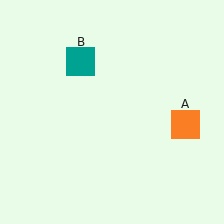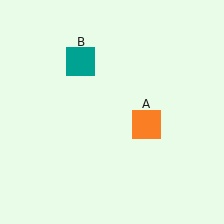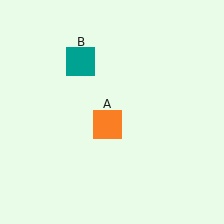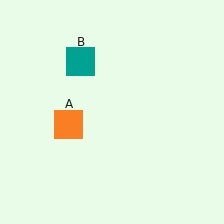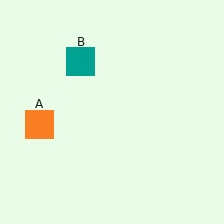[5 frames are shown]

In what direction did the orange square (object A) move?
The orange square (object A) moved left.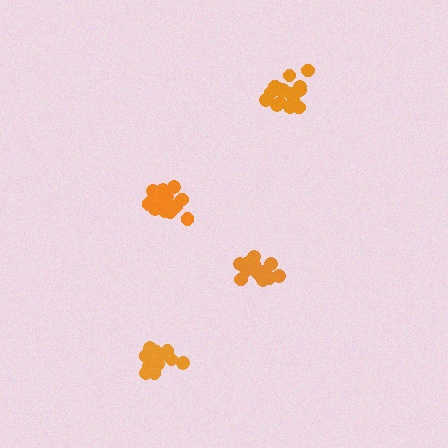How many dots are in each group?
Group 1: 15 dots, Group 2: 19 dots, Group 3: 16 dots, Group 4: 17 dots (67 total).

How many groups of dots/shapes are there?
There are 4 groups.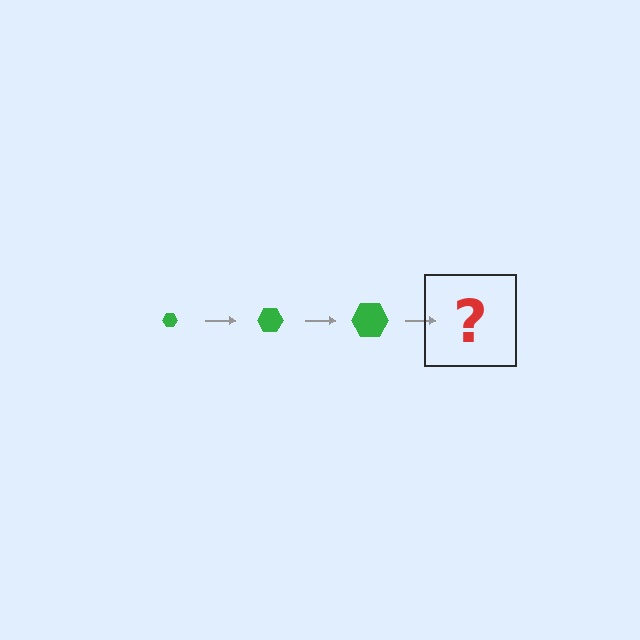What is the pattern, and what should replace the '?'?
The pattern is that the hexagon gets progressively larger each step. The '?' should be a green hexagon, larger than the previous one.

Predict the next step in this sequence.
The next step is a green hexagon, larger than the previous one.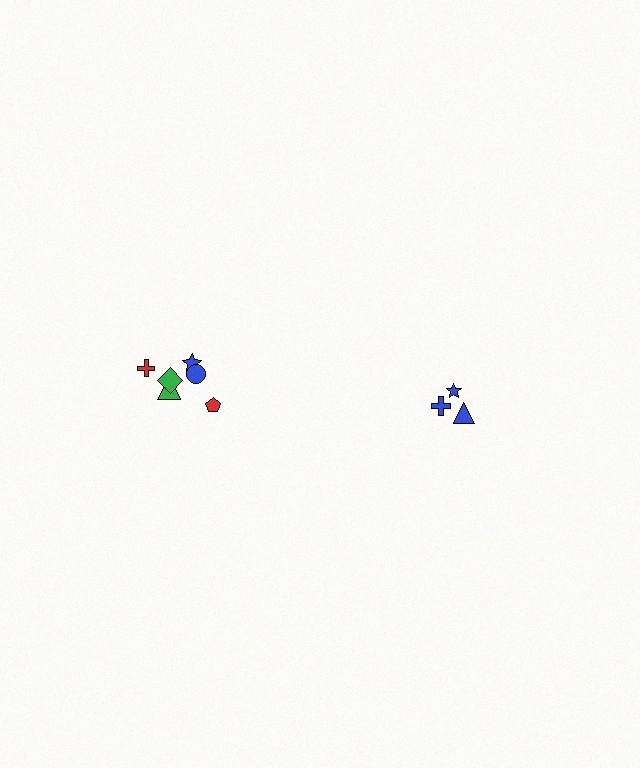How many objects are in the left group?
There are 6 objects.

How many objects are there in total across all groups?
There are 9 objects.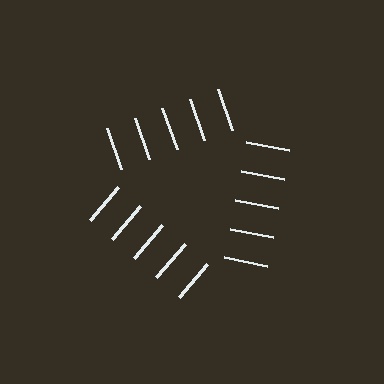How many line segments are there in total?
15 — 5 along each of the 3 edges.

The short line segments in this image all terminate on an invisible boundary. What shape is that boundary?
An illusory triangle — the line segments terminate on its edges but no continuous stroke is drawn.